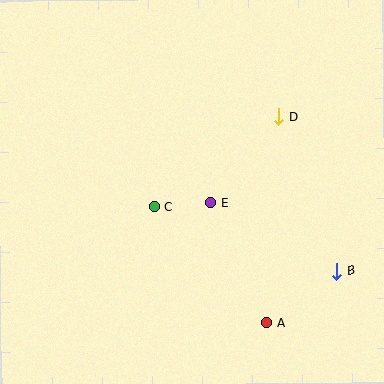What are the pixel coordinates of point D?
Point D is at (279, 117).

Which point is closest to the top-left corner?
Point C is closest to the top-left corner.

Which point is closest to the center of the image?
Point E at (211, 202) is closest to the center.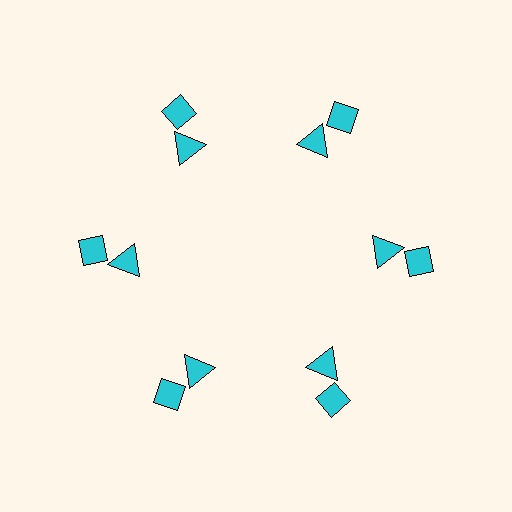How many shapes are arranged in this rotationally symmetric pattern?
There are 12 shapes, arranged in 6 groups of 2.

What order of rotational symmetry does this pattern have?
This pattern has 6-fold rotational symmetry.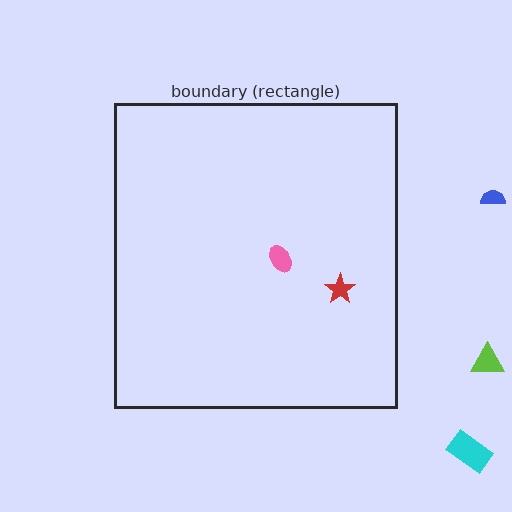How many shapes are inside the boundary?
2 inside, 3 outside.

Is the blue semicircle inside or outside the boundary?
Outside.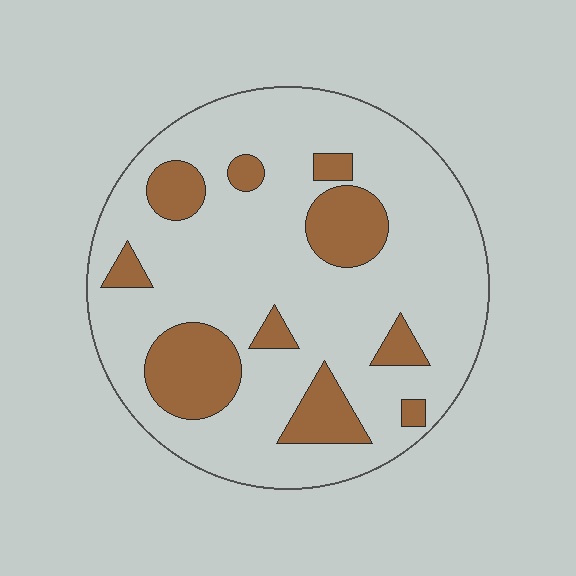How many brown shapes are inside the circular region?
10.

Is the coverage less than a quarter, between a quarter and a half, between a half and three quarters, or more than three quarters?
Less than a quarter.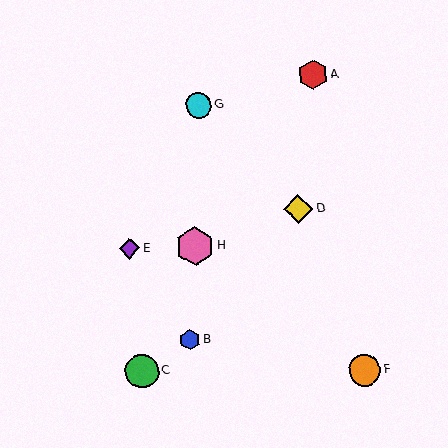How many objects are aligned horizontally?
2 objects (E, H) are aligned horizontally.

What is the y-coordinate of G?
Object G is at y≈105.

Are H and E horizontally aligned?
Yes, both are at y≈246.